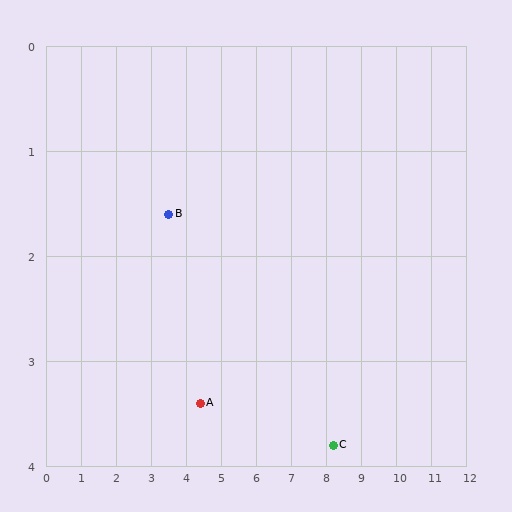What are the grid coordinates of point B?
Point B is at approximately (3.5, 1.6).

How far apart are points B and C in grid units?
Points B and C are about 5.2 grid units apart.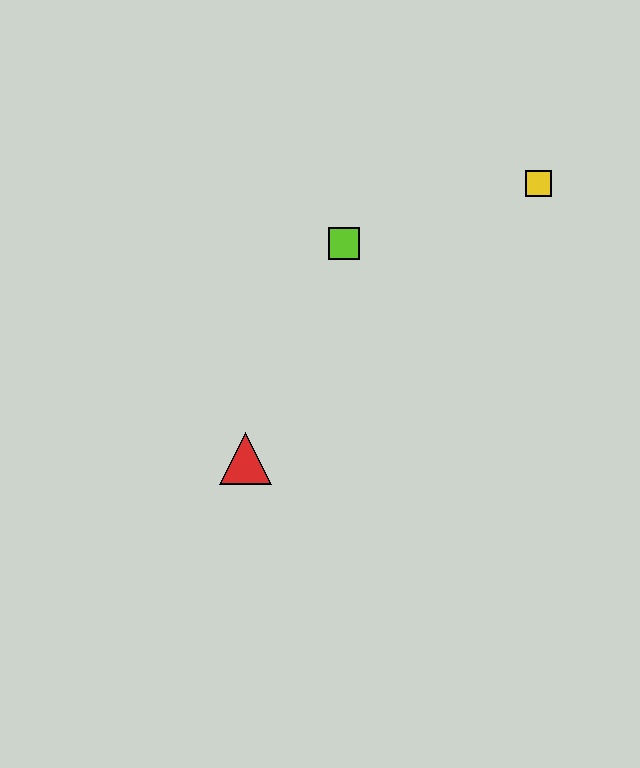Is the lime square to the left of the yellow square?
Yes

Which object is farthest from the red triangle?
The yellow square is farthest from the red triangle.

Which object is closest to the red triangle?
The lime square is closest to the red triangle.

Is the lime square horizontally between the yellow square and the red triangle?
Yes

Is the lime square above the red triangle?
Yes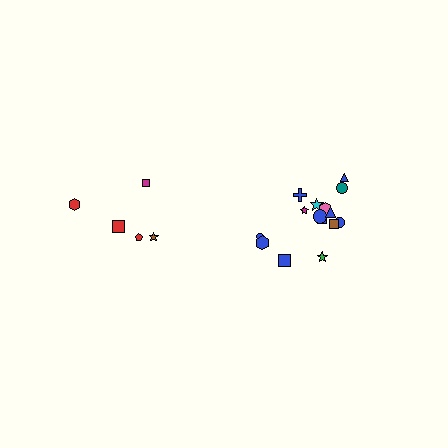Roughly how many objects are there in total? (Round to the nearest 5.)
Roughly 20 objects in total.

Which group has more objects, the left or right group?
The right group.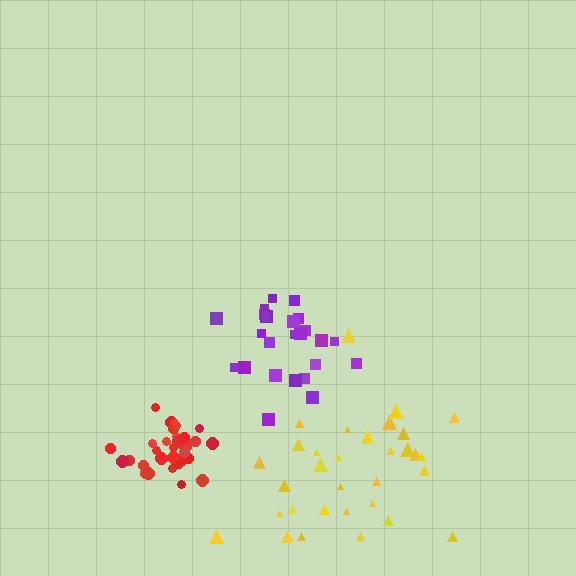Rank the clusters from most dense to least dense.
red, purple, yellow.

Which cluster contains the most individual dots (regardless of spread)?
Yellow (34).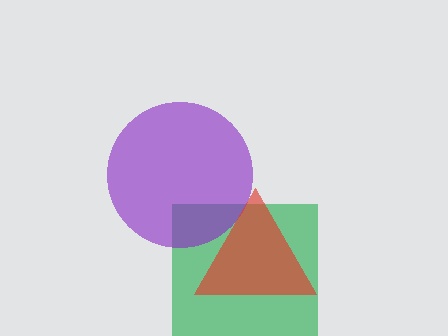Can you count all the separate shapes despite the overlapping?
Yes, there are 3 separate shapes.